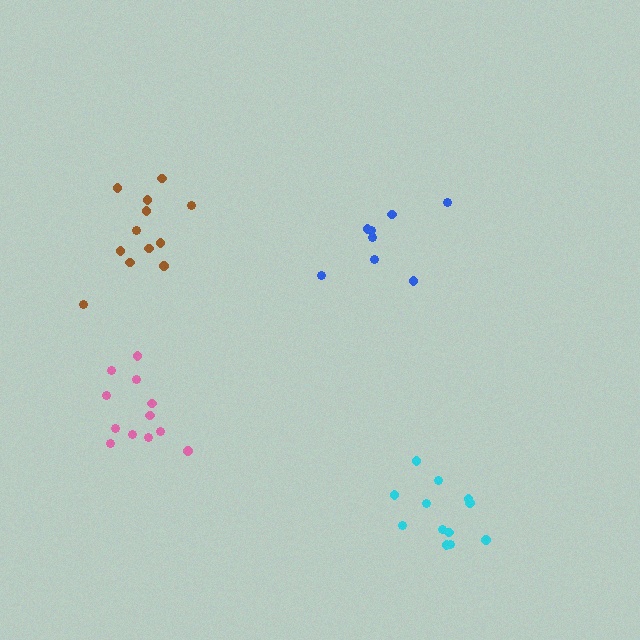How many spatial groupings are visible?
There are 4 spatial groupings.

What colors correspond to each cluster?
The clusters are colored: brown, pink, blue, cyan.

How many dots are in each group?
Group 1: 12 dots, Group 2: 12 dots, Group 3: 8 dots, Group 4: 12 dots (44 total).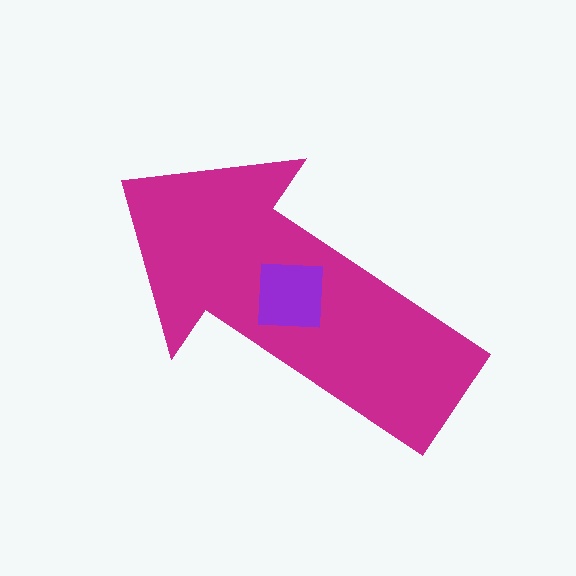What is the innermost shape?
The purple square.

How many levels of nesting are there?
2.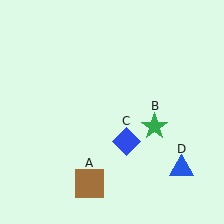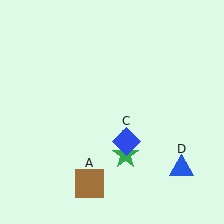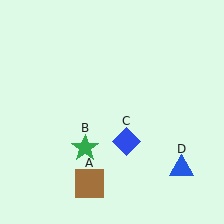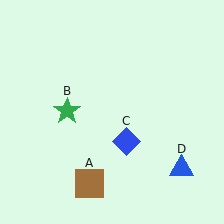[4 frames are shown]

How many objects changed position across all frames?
1 object changed position: green star (object B).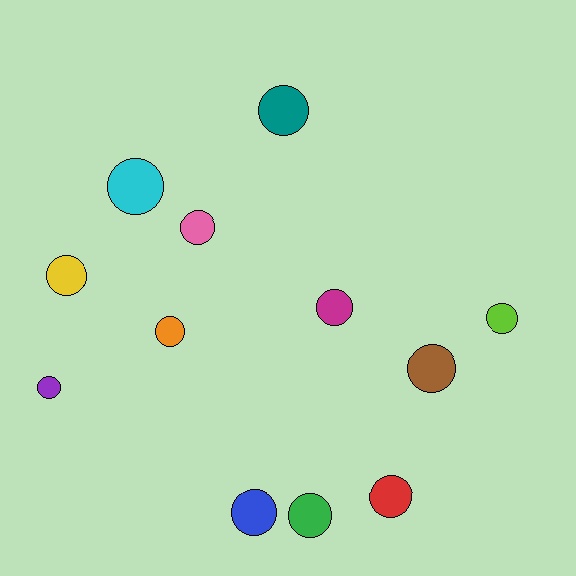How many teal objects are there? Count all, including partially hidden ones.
There is 1 teal object.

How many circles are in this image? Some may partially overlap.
There are 12 circles.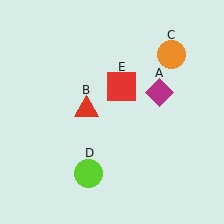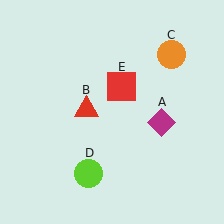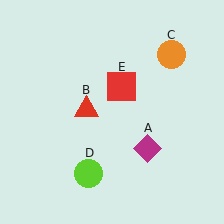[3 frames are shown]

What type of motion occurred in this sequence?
The magenta diamond (object A) rotated clockwise around the center of the scene.